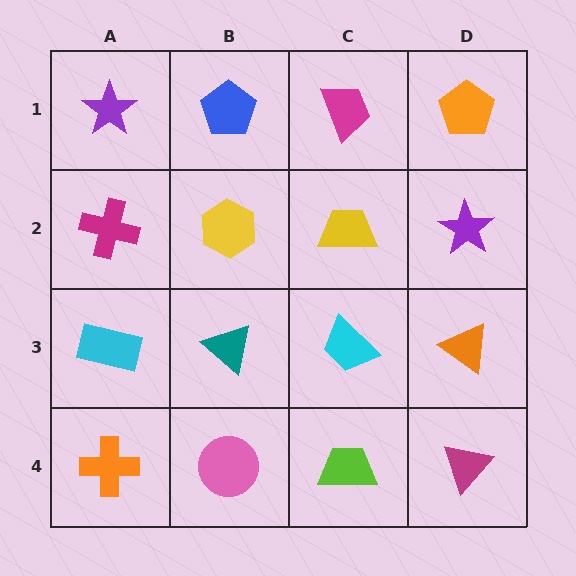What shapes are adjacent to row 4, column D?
An orange triangle (row 3, column D), a lime trapezoid (row 4, column C).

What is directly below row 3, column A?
An orange cross.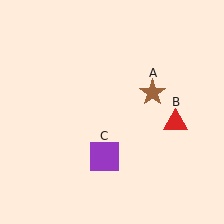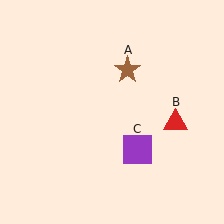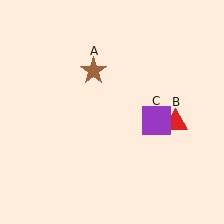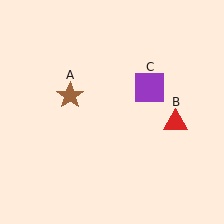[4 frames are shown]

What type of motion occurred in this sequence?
The brown star (object A), purple square (object C) rotated counterclockwise around the center of the scene.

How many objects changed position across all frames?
2 objects changed position: brown star (object A), purple square (object C).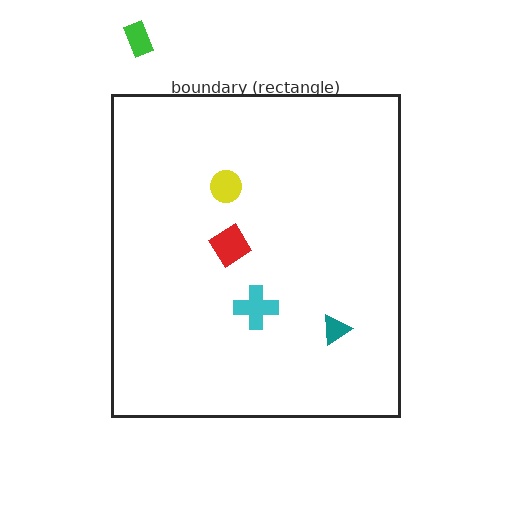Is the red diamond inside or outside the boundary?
Inside.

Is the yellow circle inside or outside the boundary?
Inside.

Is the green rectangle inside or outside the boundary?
Outside.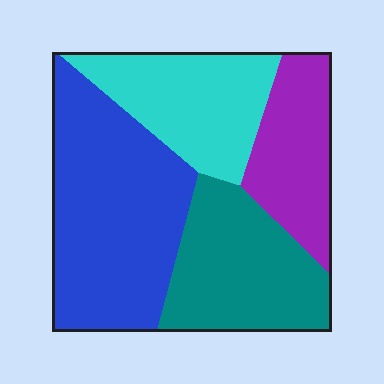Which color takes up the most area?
Blue, at roughly 35%.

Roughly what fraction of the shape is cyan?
Cyan takes up between a sixth and a third of the shape.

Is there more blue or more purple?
Blue.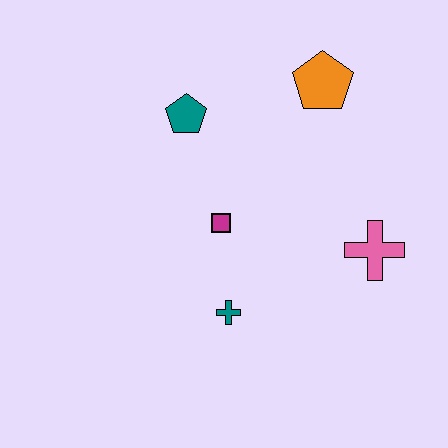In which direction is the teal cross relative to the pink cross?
The teal cross is to the left of the pink cross.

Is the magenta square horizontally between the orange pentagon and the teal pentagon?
Yes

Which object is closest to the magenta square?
The teal cross is closest to the magenta square.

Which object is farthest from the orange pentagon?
The teal cross is farthest from the orange pentagon.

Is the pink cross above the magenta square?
No